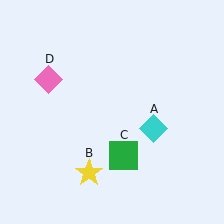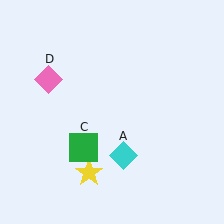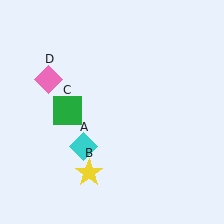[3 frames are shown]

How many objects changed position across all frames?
2 objects changed position: cyan diamond (object A), green square (object C).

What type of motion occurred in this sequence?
The cyan diamond (object A), green square (object C) rotated clockwise around the center of the scene.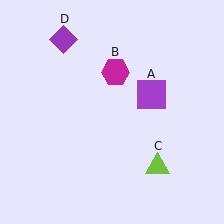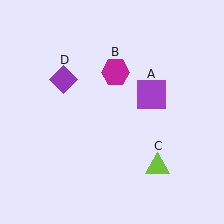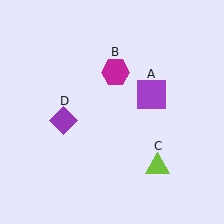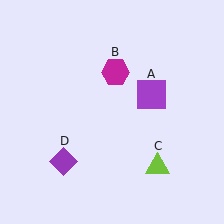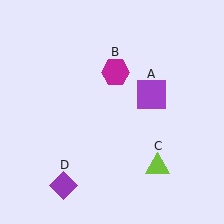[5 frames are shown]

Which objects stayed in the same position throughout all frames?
Purple square (object A) and magenta hexagon (object B) and lime triangle (object C) remained stationary.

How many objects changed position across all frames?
1 object changed position: purple diamond (object D).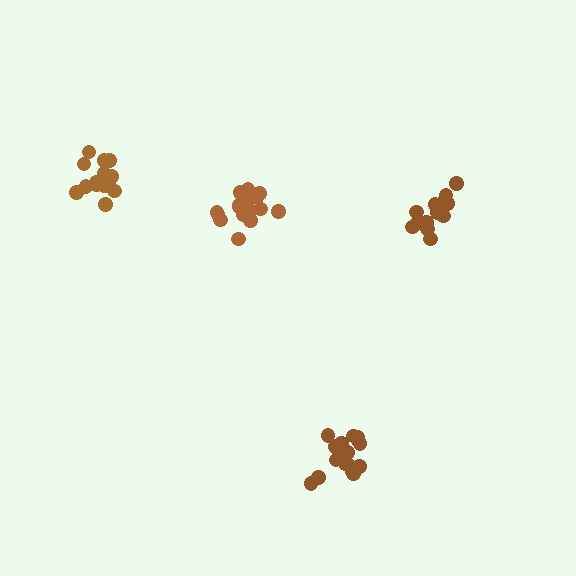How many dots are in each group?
Group 1: 17 dots, Group 2: 16 dots, Group 3: 19 dots, Group 4: 14 dots (66 total).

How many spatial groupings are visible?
There are 4 spatial groupings.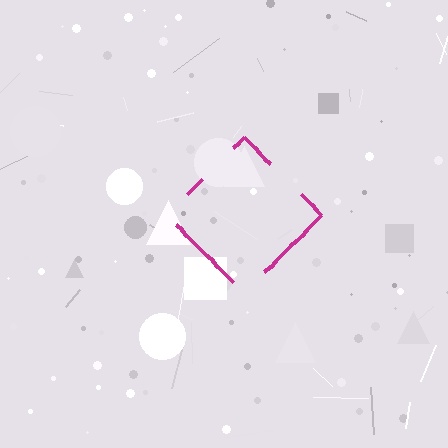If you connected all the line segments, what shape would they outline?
They would outline a diamond.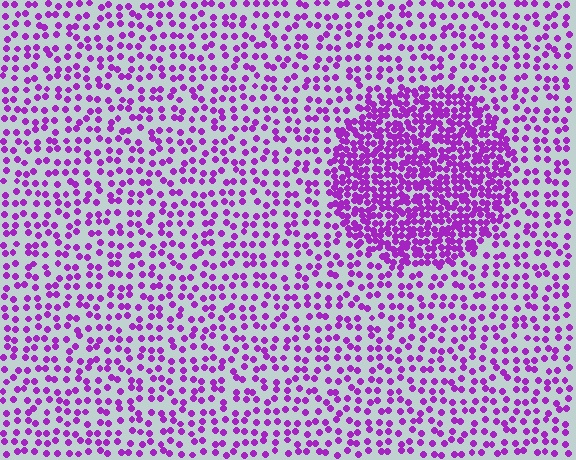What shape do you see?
I see a circle.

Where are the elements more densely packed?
The elements are more densely packed inside the circle boundary.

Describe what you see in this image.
The image contains small purple elements arranged at two different densities. A circle-shaped region is visible where the elements are more densely packed than the surrounding area.